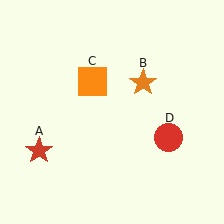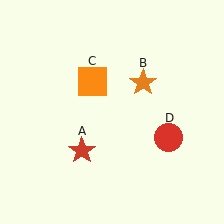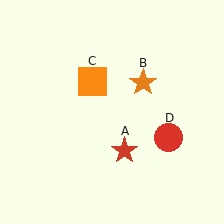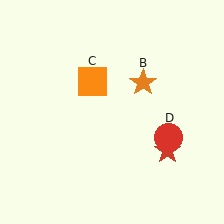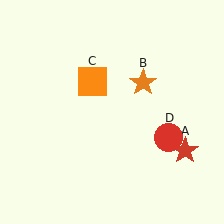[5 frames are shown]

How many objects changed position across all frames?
1 object changed position: red star (object A).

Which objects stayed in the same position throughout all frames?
Orange star (object B) and orange square (object C) and red circle (object D) remained stationary.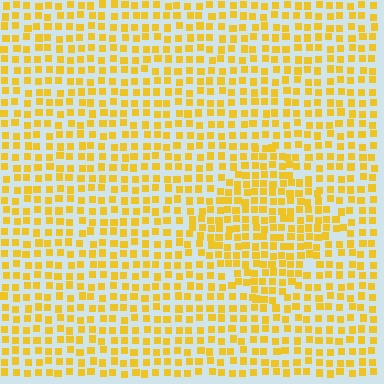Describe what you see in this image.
The image contains small yellow elements arranged at two different densities. A diamond-shaped region is visible where the elements are more densely packed than the surrounding area.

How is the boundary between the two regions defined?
The boundary is defined by a change in element density (approximately 1.5x ratio). All elements are the same color, size, and shape.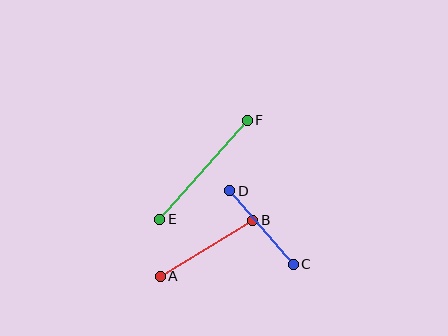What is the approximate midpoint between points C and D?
The midpoint is at approximately (261, 228) pixels.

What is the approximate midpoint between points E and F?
The midpoint is at approximately (204, 170) pixels.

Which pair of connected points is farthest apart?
Points E and F are farthest apart.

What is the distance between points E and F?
The distance is approximately 132 pixels.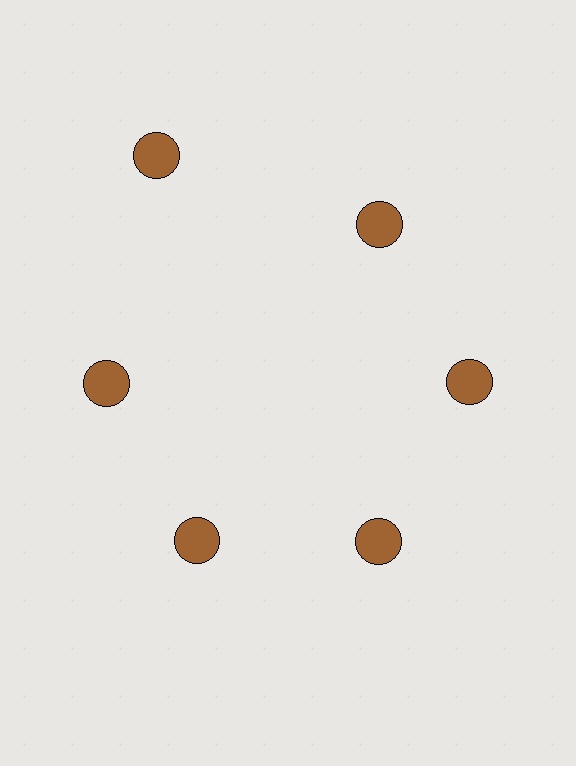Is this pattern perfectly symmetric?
No. The 6 brown circles are arranged in a ring, but one element near the 11 o'clock position is pushed outward from the center, breaking the 6-fold rotational symmetry.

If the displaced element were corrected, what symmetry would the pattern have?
It would have 6-fold rotational symmetry — the pattern would map onto itself every 60 degrees.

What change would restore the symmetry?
The symmetry would be restored by moving it inward, back onto the ring so that all 6 circles sit at equal angles and equal distance from the center.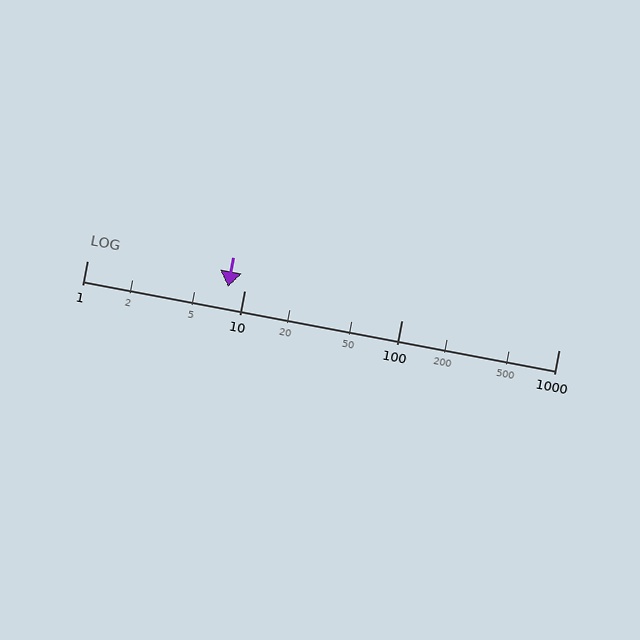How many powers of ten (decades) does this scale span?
The scale spans 3 decades, from 1 to 1000.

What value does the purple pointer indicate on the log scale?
The pointer indicates approximately 7.9.